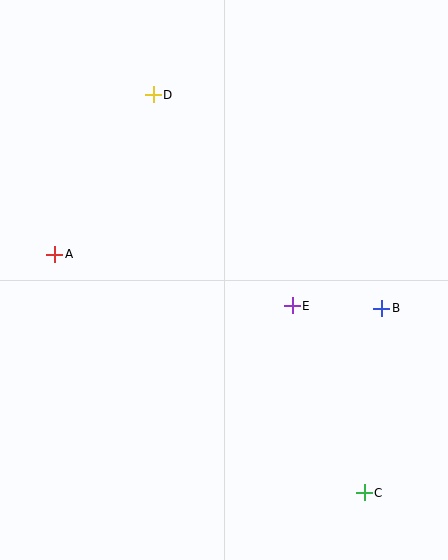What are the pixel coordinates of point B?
Point B is at (382, 308).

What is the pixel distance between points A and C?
The distance between A and C is 391 pixels.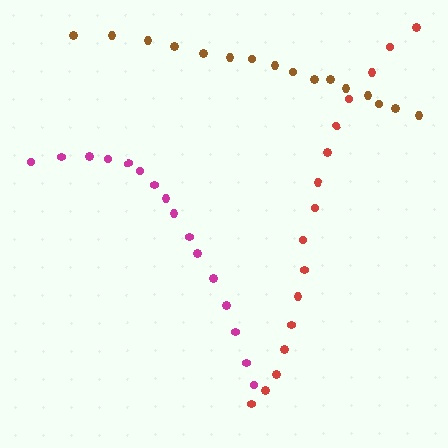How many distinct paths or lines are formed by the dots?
There are 3 distinct paths.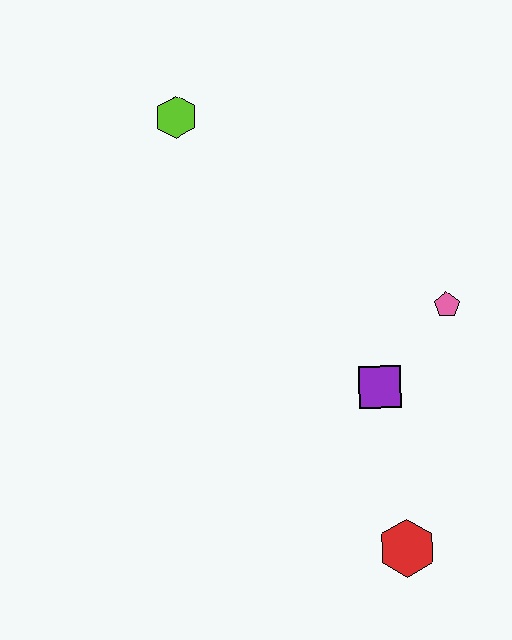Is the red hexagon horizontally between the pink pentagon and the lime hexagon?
Yes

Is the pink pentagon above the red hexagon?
Yes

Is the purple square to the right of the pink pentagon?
No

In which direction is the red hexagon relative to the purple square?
The red hexagon is below the purple square.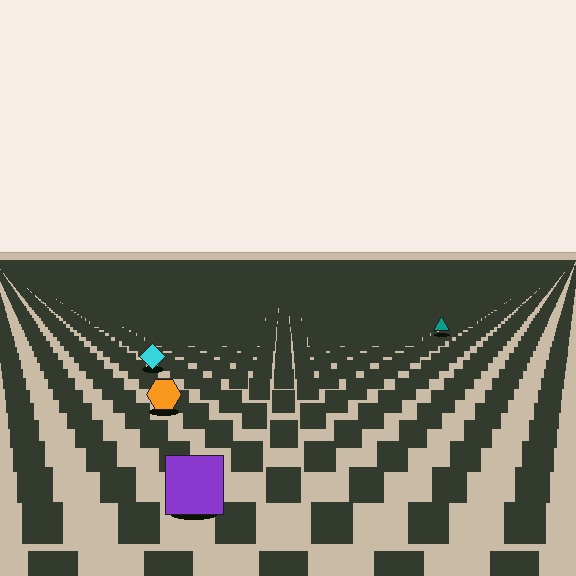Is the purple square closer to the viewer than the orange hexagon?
Yes. The purple square is closer — you can tell from the texture gradient: the ground texture is coarser near it.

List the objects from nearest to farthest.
From nearest to farthest: the purple square, the orange hexagon, the cyan diamond, the teal triangle.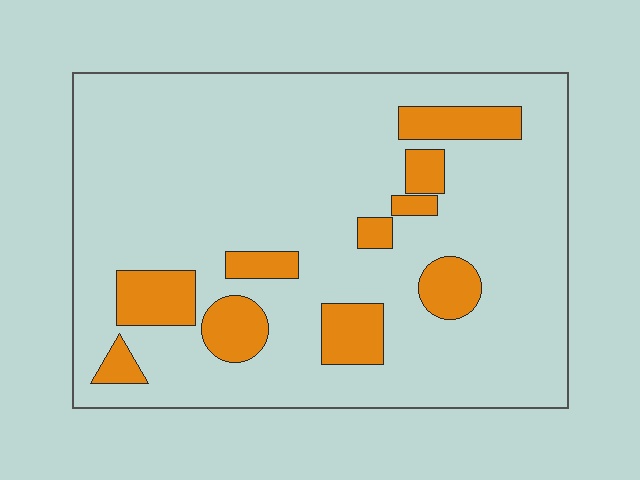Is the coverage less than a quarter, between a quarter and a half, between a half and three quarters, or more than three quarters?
Less than a quarter.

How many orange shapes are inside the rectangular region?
10.